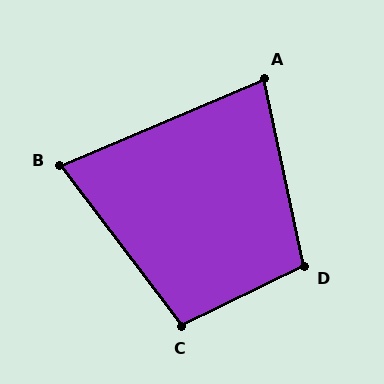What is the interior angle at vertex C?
Approximately 101 degrees (obtuse).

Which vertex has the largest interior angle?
D, at approximately 104 degrees.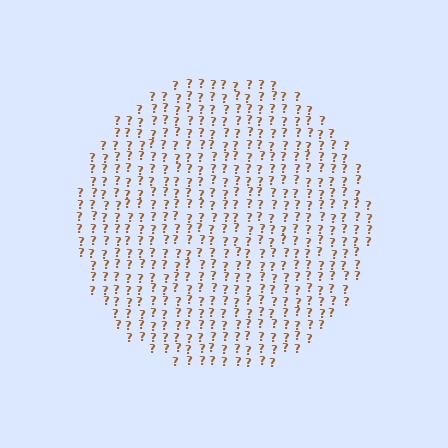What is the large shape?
The large shape is a circle.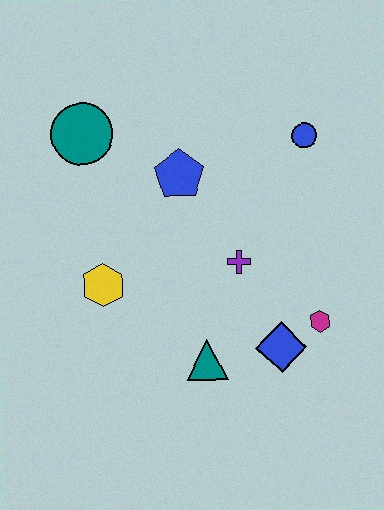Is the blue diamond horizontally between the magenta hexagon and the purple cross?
Yes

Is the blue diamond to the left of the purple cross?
No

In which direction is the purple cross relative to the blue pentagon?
The purple cross is below the blue pentagon.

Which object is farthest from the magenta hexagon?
The teal circle is farthest from the magenta hexagon.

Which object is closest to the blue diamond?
The magenta hexagon is closest to the blue diamond.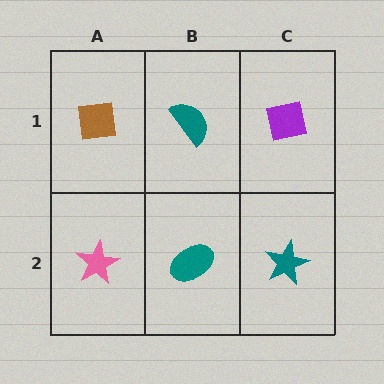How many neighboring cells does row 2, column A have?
2.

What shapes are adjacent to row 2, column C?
A purple square (row 1, column C), a teal ellipse (row 2, column B).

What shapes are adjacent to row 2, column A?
A brown square (row 1, column A), a teal ellipse (row 2, column B).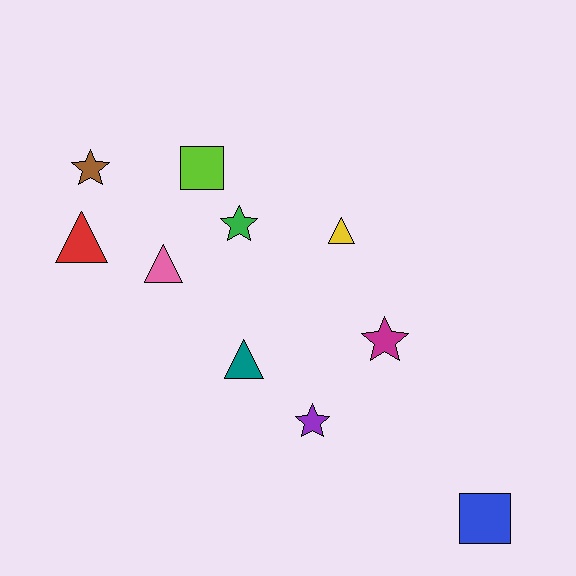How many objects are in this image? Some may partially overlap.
There are 10 objects.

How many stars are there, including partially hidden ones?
There are 4 stars.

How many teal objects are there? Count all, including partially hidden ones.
There is 1 teal object.